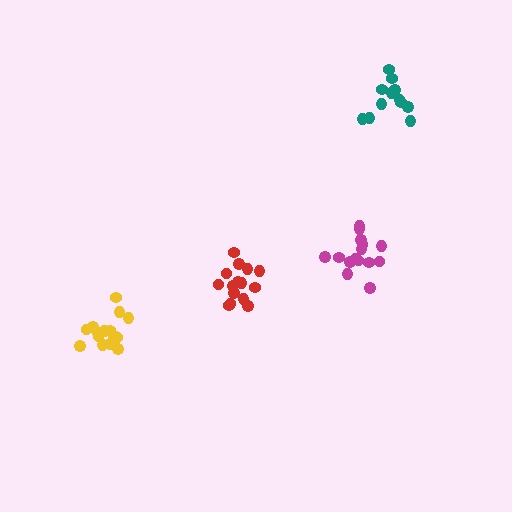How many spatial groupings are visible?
There are 4 spatial groupings.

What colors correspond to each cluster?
The clusters are colored: magenta, teal, yellow, red.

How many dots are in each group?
Group 1: 15 dots, Group 2: 12 dots, Group 3: 15 dots, Group 4: 16 dots (58 total).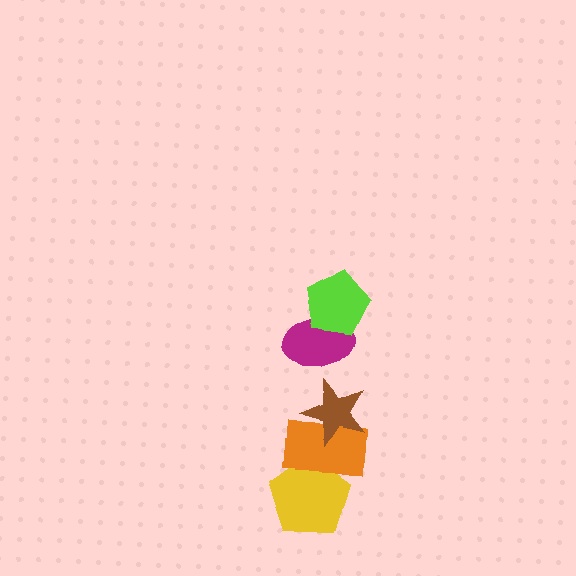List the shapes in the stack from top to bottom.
From top to bottom: the lime pentagon, the magenta ellipse, the brown star, the orange rectangle, the yellow pentagon.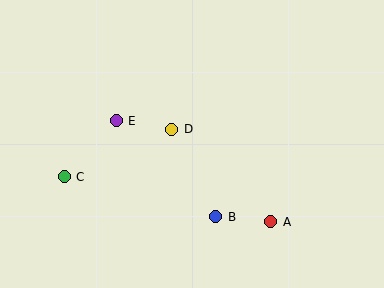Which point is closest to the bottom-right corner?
Point A is closest to the bottom-right corner.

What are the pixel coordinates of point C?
Point C is at (64, 177).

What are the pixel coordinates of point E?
Point E is at (116, 121).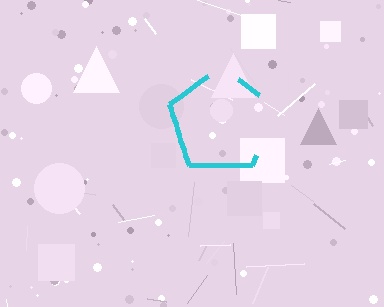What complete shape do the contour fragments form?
The contour fragments form a pentagon.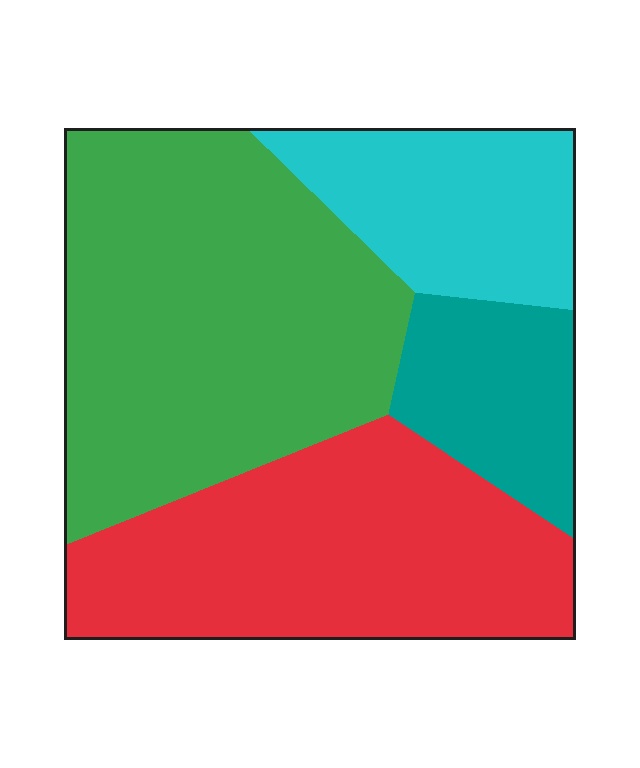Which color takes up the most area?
Green, at roughly 40%.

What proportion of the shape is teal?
Teal takes up about one eighth (1/8) of the shape.